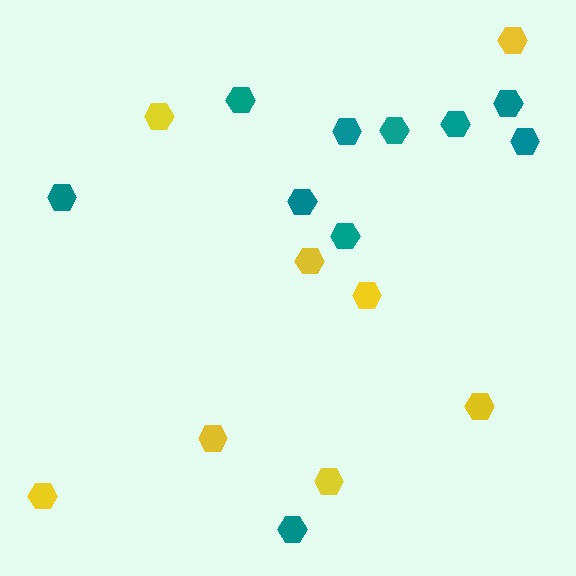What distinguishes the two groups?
There are 2 groups: one group of yellow hexagons (8) and one group of teal hexagons (10).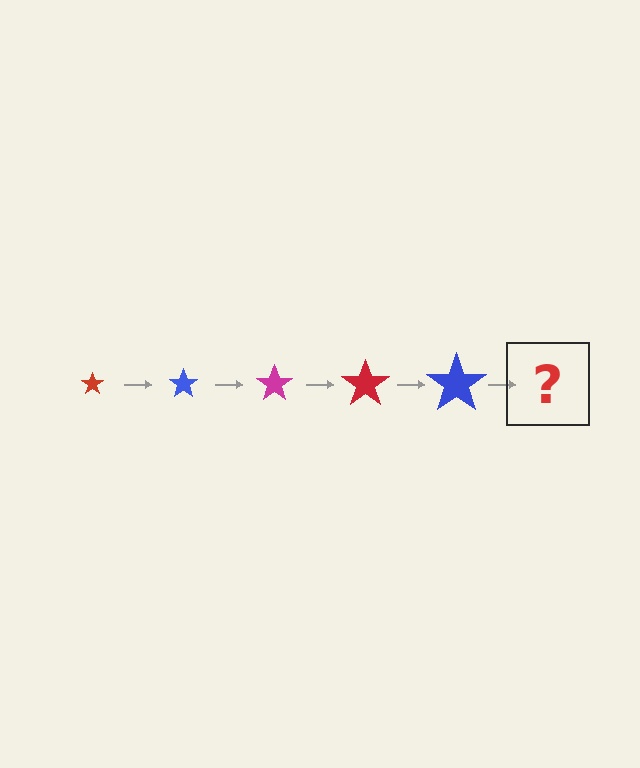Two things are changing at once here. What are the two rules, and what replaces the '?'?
The two rules are that the star grows larger each step and the color cycles through red, blue, and magenta. The '?' should be a magenta star, larger than the previous one.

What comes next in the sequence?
The next element should be a magenta star, larger than the previous one.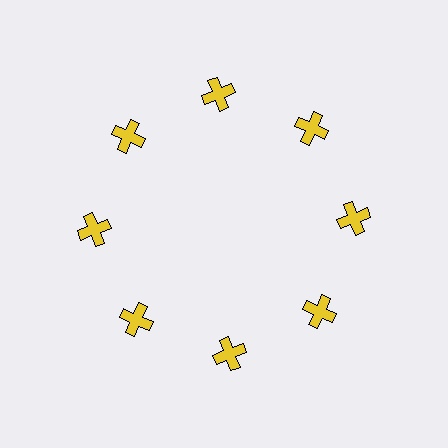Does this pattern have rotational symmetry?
Yes, this pattern has 8-fold rotational symmetry. It looks the same after rotating 45 degrees around the center.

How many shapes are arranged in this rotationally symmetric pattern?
There are 8 shapes, arranged in 8 groups of 1.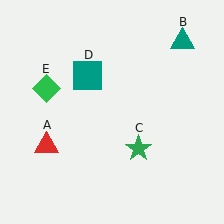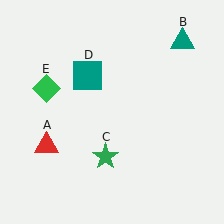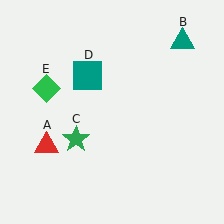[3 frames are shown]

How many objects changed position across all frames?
1 object changed position: green star (object C).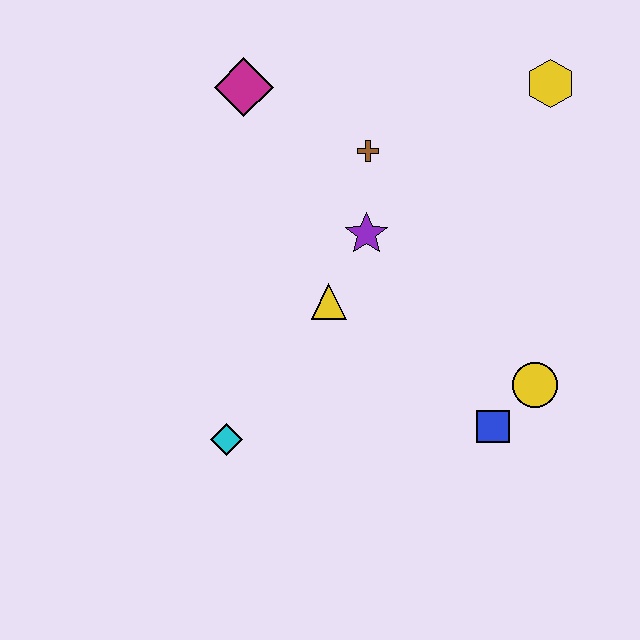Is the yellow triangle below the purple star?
Yes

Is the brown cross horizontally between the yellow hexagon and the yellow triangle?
Yes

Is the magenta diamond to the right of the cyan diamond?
Yes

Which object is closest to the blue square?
The yellow circle is closest to the blue square.